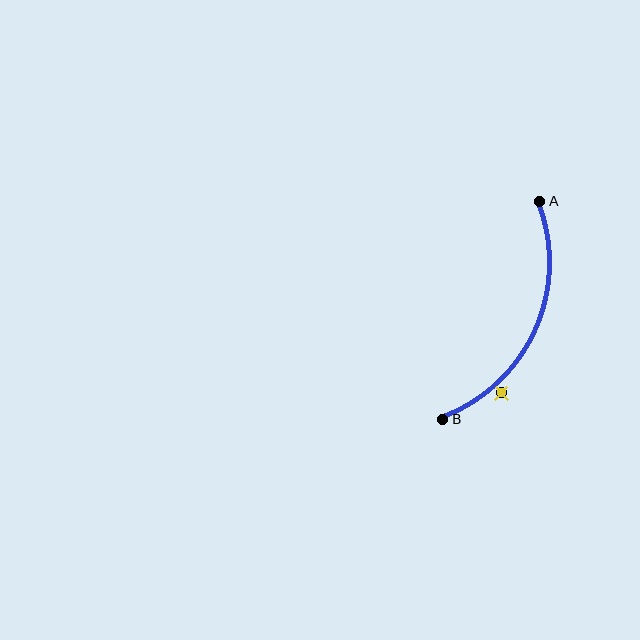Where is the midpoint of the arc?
The arc midpoint is the point on the curve farthest from the straight line joining A and B. It sits to the right of that line.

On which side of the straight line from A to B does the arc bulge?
The arc bulges to the right of the straight line connecting A and B.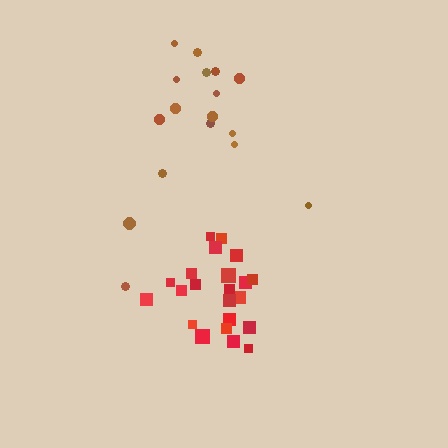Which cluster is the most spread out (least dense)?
Brown.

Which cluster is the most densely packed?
Red.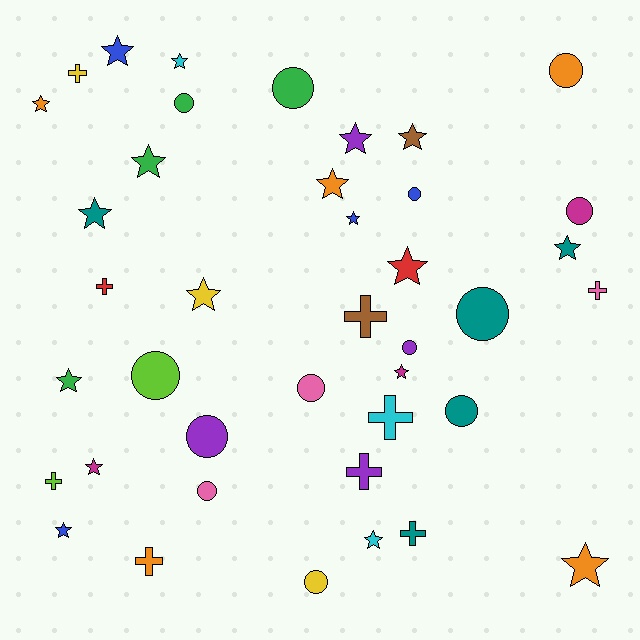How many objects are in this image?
There are 40 objects.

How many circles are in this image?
There are 13 circles.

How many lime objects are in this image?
There are 2 lime objects.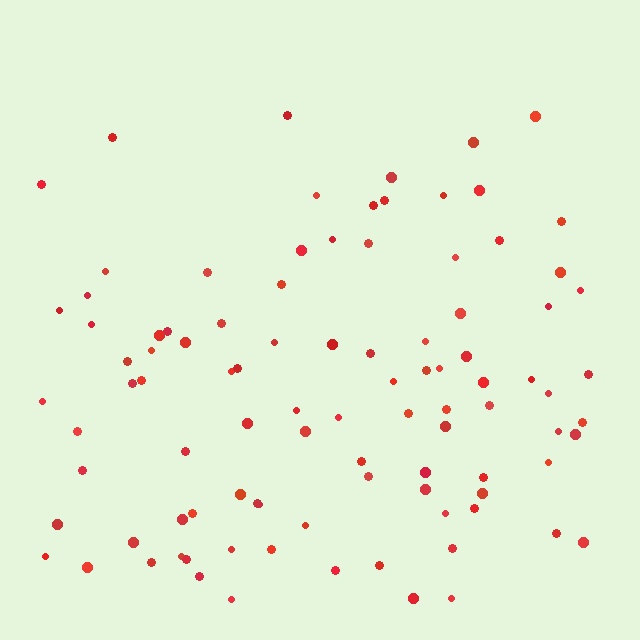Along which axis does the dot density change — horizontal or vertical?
Vertical.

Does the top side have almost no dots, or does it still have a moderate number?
Still a moderate number, just noticeably fewer than the bottom.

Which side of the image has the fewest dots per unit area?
The top.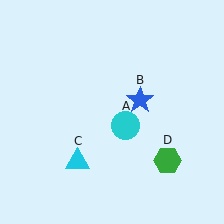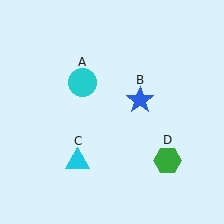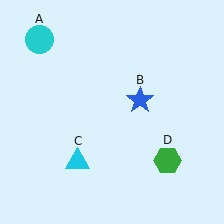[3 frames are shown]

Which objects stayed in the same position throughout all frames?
Blue star (object B) and cyan triangle (object C) and green hexagon (object D) remained stationary.